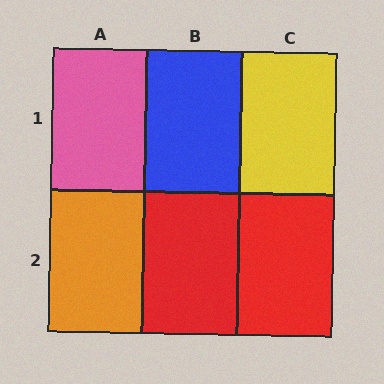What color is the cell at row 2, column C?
Red.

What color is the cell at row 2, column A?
Orange.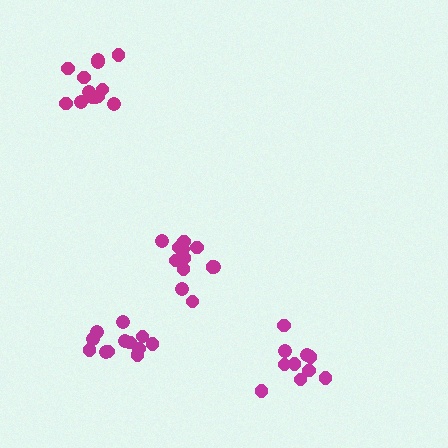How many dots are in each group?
Group 1: 12 dots, Group 2: 12 dots, Group 3: 10 dots, Group 4: 13 dots (47 total).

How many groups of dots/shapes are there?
There are 4 groups.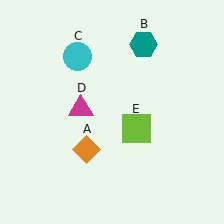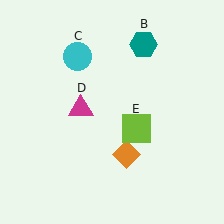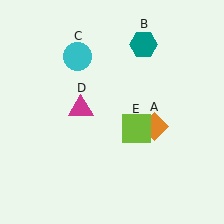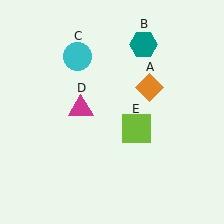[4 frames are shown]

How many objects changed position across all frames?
1 object changed position: orange diamond (object A).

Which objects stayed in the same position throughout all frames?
Teal hexagon (object B) and cyan circle (object C) and magenta triangle (object D) and lime square (object E) remained stationary.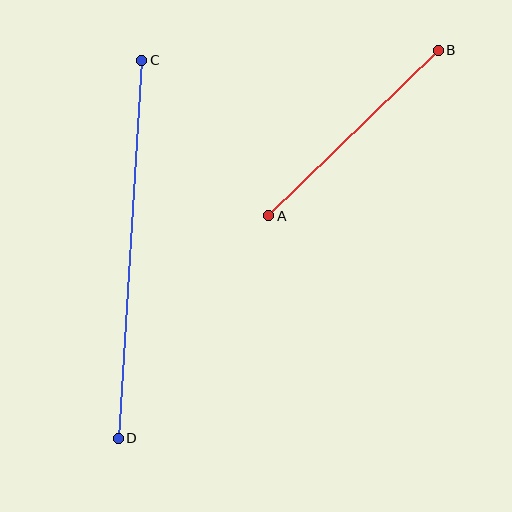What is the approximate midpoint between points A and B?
The midpoint is at approximately (353, 133) pixels.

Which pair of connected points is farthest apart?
Points C and D are farthest apart.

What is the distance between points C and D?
The distance is approximately 379 pixels.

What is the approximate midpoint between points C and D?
The midpoint is at approximately (130, 249) pixels.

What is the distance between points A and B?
The distance is approximately 237 pixels.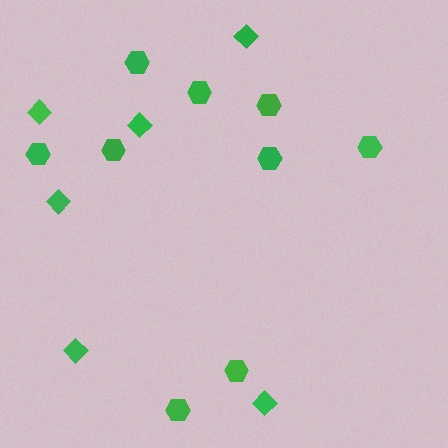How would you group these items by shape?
There are 2 groups: one group of hexagons (9) and one group of diamonds (6).